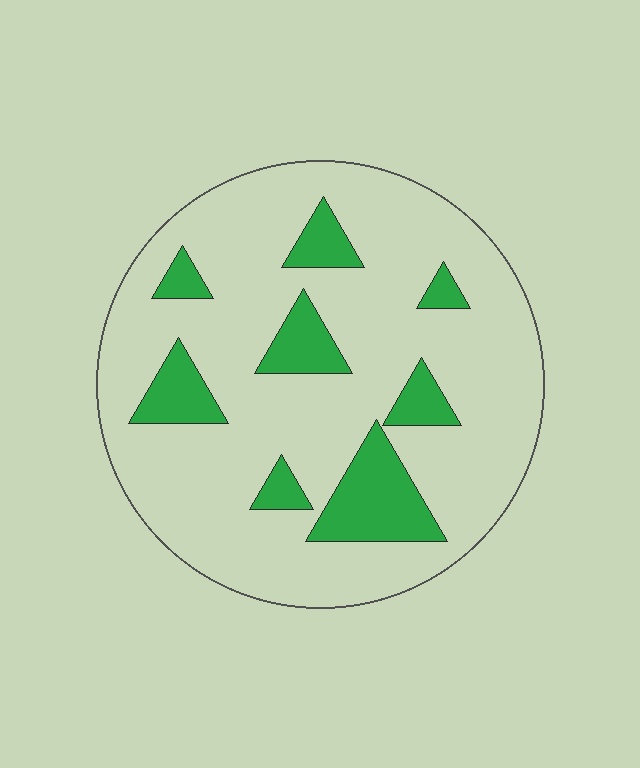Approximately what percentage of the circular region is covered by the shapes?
Approximately 20%.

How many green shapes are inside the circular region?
8.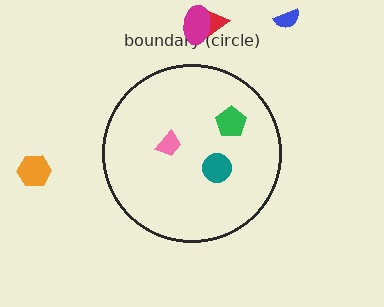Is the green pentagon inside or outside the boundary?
Inside.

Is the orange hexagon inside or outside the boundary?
Outside.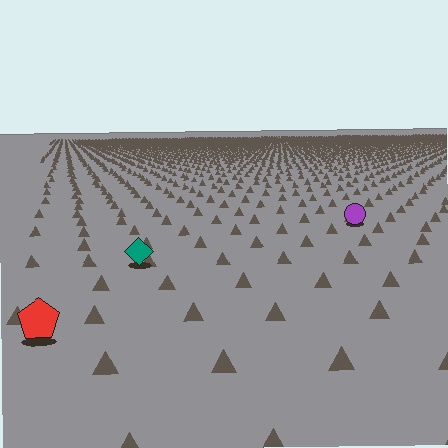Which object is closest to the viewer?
The red pentagon is closest. The texture marks near it are larger and more spread out.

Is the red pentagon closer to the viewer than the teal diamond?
Yes. The red pentagon is closer — you can tell from the texture gradient: the ground texture is coarser near it.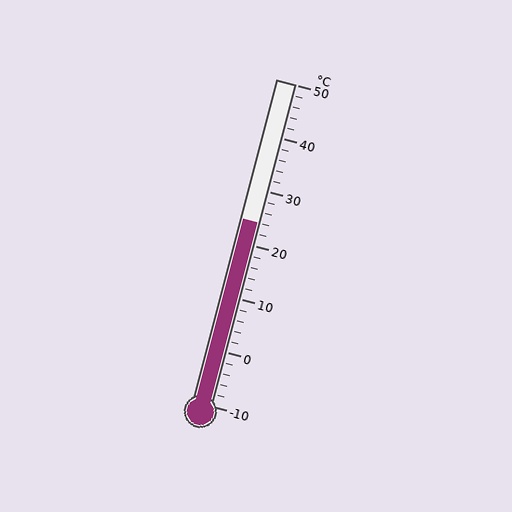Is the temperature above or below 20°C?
The temperature is above 20°C.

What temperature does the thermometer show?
The thermometer shows approximately 24°C.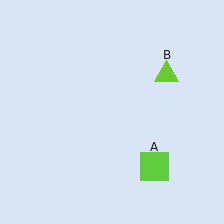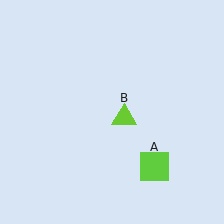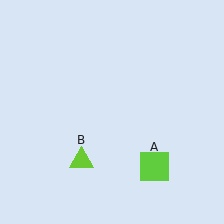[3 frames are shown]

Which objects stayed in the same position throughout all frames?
Lime square (object A) remained stationary.